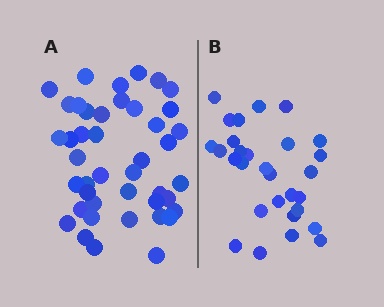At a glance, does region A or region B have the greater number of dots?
Region A (the left region) has more dots.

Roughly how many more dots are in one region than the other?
Region A has approximately 15 more dots than region B.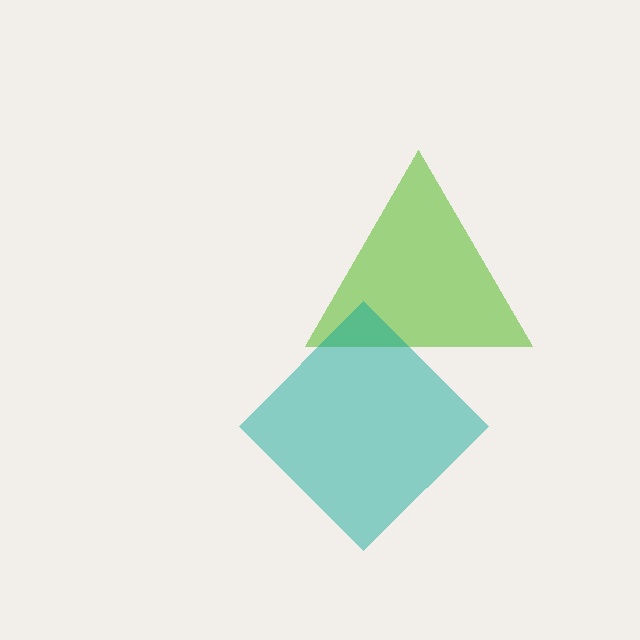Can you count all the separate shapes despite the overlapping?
Yes, there are 2 separate shapes.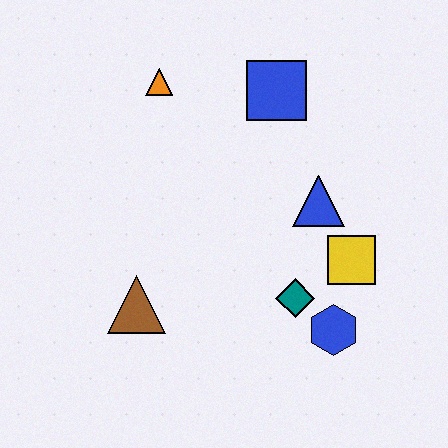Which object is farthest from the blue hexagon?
The orange triangle is farthest from the blue hexagon.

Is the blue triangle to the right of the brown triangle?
Yes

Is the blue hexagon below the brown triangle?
Yes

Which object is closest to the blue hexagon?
The teal diamond is closest to the blue hexagon.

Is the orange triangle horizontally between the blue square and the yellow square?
No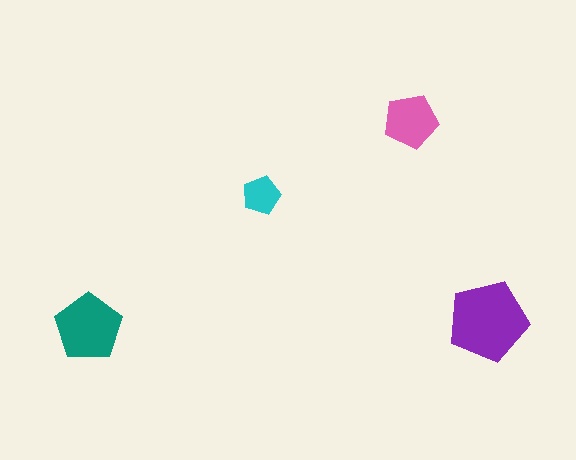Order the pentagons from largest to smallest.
the purple one, the teal one, the pink one, the cyan one.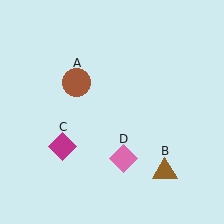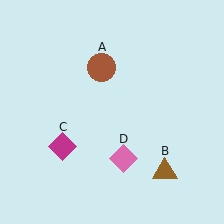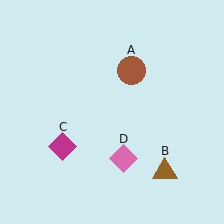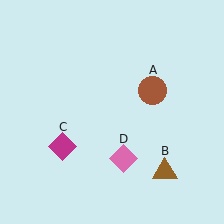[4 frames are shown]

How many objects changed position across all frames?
1 object changed position: brown circle (object A).